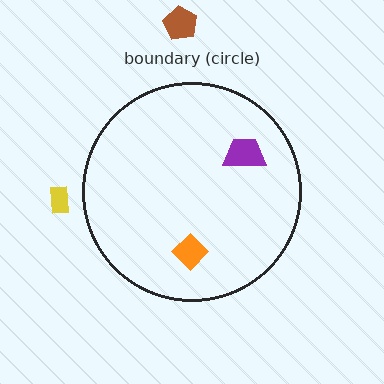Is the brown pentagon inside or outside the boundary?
Outside.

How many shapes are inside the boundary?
2 inside, 2 outside.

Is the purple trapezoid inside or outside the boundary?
Inside.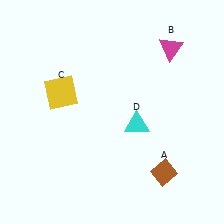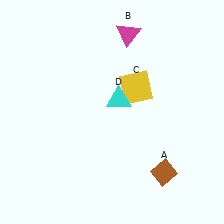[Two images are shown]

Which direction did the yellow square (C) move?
The yellow square (C) moved right.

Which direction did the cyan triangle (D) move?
The cyan triangle (D) moved up.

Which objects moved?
The objects that moved are: the magenta triangle (B), the yellow square (C), the cyan triangle (D).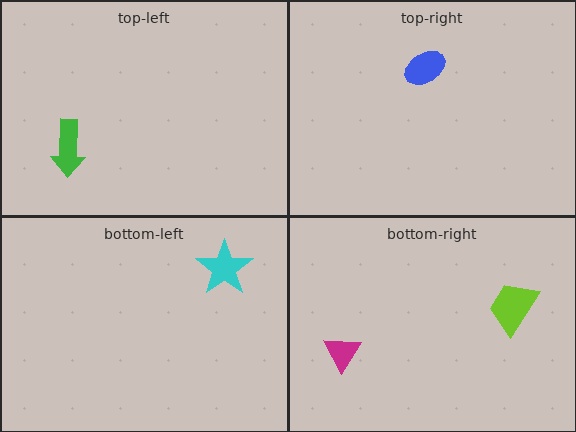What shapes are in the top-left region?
The green arrow.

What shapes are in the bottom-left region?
The cyan star.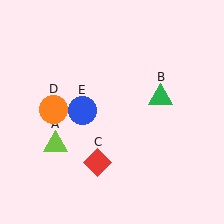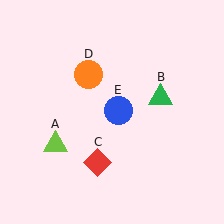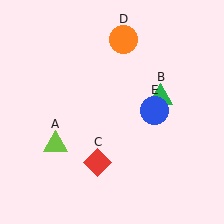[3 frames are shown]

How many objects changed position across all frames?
2 objects changed position: orange circle (object D), blue circle (object E).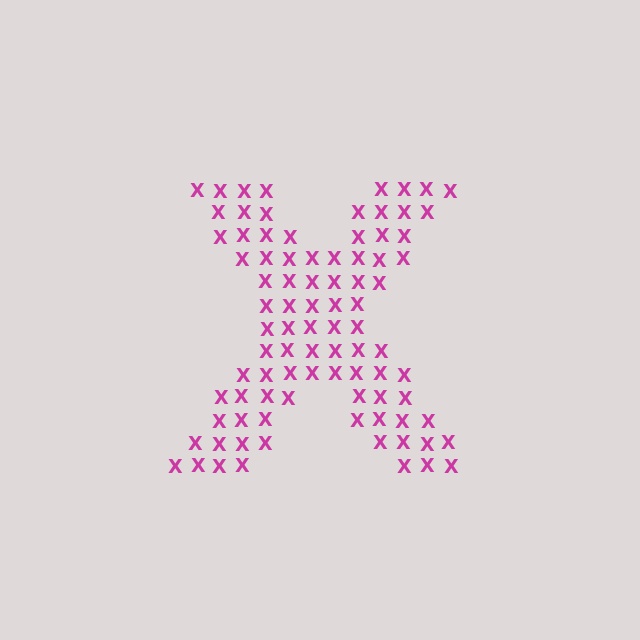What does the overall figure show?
The overall figure shows the letter X.